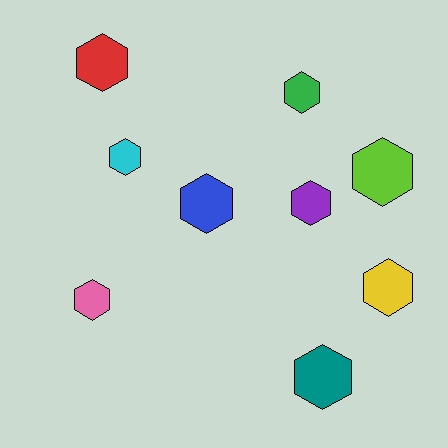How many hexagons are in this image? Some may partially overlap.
There are 9 hexagons.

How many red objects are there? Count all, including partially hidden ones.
There is 1 red object.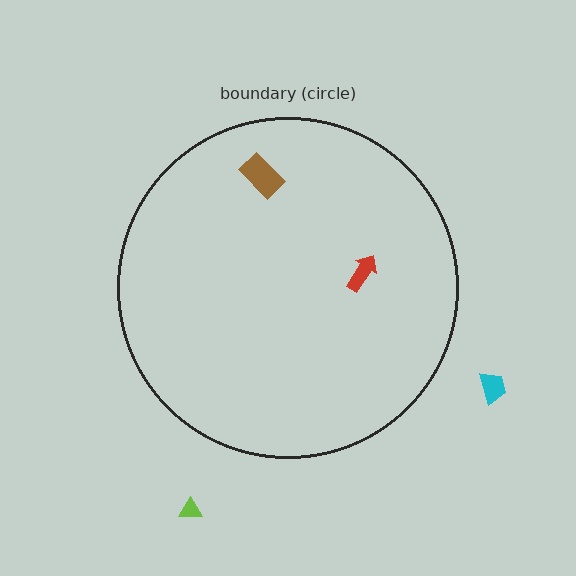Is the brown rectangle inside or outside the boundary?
Inside.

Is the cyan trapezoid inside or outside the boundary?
Outside.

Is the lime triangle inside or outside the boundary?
Outside.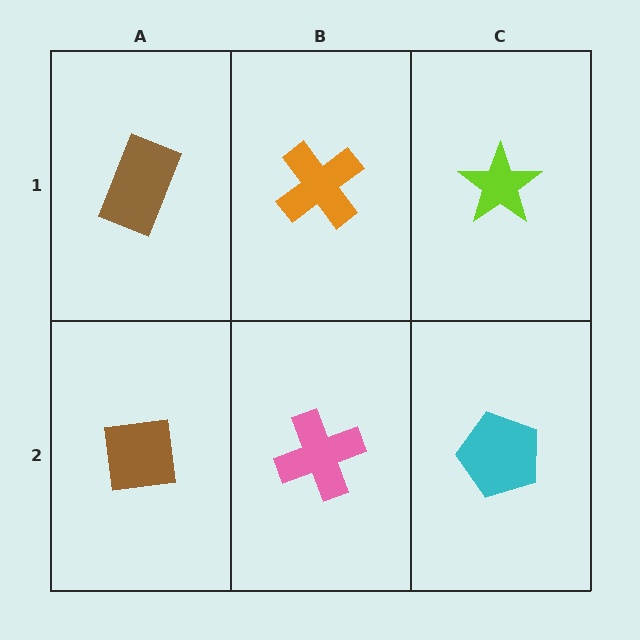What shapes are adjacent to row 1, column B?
A pink cross (row 2, column B), a brown rectangle (row 1, column A), a lime star (row 1, column C).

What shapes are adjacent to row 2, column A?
A brown rectangle (row 1, column A), a pink cross (row 2, column B).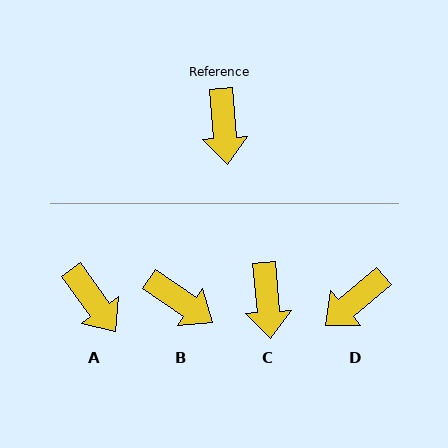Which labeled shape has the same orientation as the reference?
C.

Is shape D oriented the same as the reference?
No, it is off by about 55 degrees.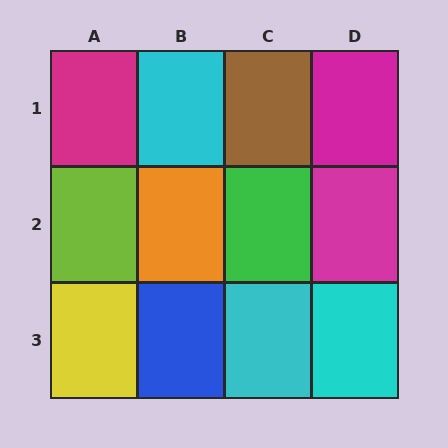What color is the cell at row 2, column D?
Magenta.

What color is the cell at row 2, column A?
Lime.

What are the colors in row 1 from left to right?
Magenta, cyan, brown, magenta.